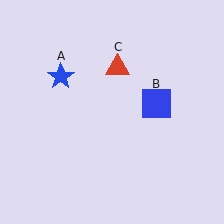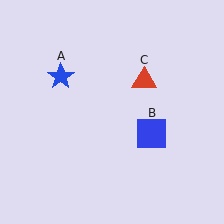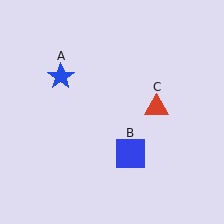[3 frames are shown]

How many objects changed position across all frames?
2 objects changed position: blue square (object B), red triangle (object C).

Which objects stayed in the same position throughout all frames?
Blue star (object A) remained stationary.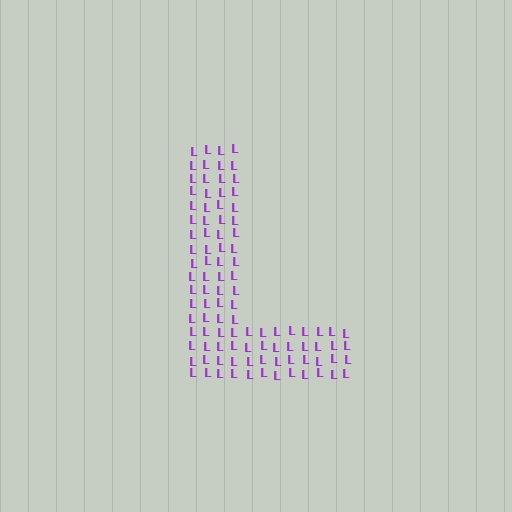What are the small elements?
The small elements are letter L's.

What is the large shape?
The large shape is the letter L.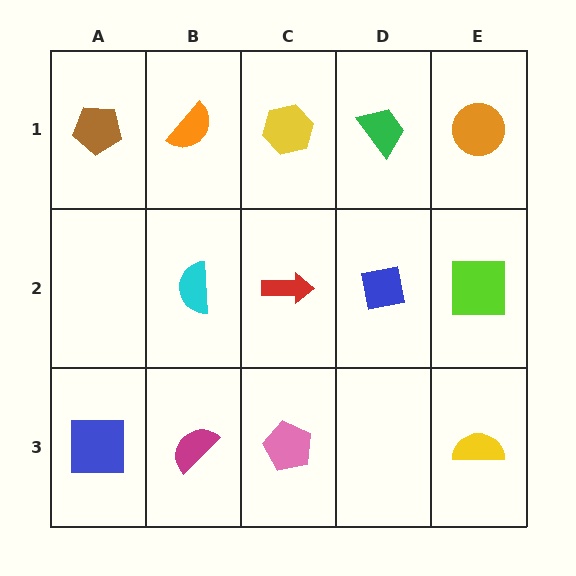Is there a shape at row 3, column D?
No, that cell is empty.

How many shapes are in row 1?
5 shapes.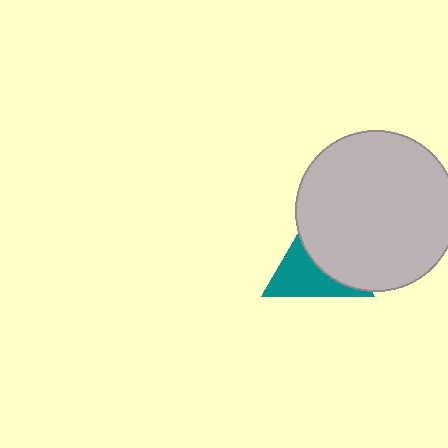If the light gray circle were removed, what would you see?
You would see the complete teal triangle.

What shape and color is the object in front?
The object in front is a light gray circle.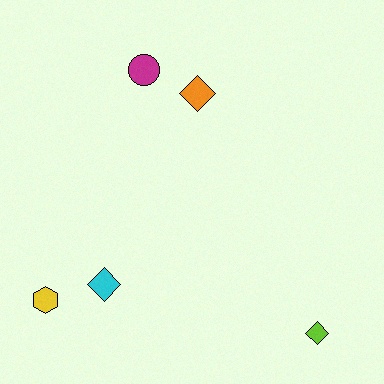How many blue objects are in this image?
There are no blue objects.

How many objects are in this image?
There are 5 objects.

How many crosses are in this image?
There are no crosses.